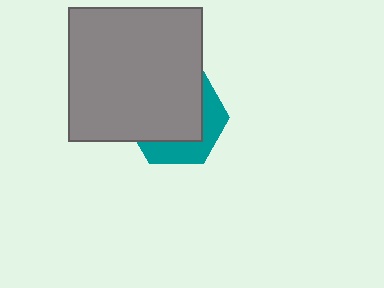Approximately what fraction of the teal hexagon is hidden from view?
Roughly 66% of the teal hexagon is hidden behind the gray square.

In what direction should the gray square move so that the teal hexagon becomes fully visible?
The gray square should move toward the upper-left. That is the shortest direction to clear the overlap and leave the teal hexagon fully visible.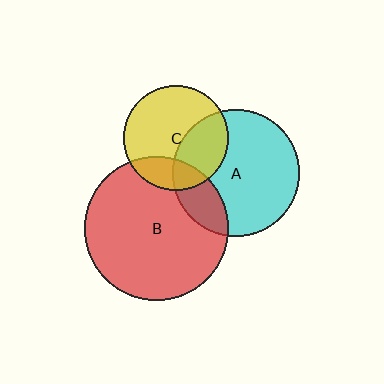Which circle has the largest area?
Circle B (red).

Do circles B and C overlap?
Yes.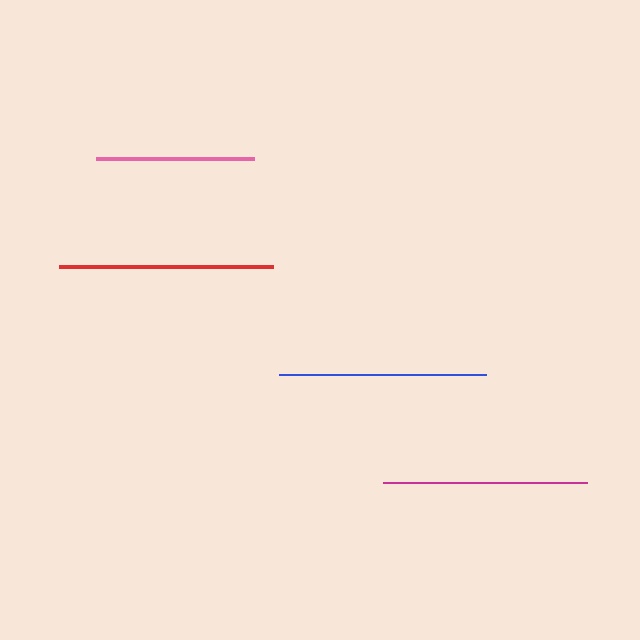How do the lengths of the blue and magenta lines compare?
The blue and magenta lines are approximately the same length.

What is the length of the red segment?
The red segment is approximately 214 pixels long.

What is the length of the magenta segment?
The magenta segment is approximately 204 pixels long.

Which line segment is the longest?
The red line is the longest at approximately 214 pixels.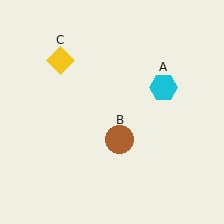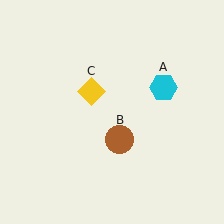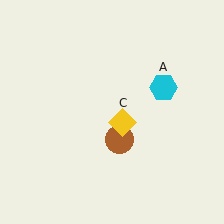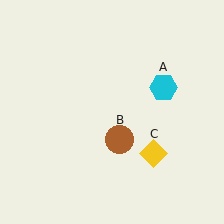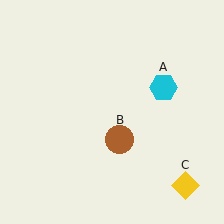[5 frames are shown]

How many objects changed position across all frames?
1 object changed position: yellow diamond (object C).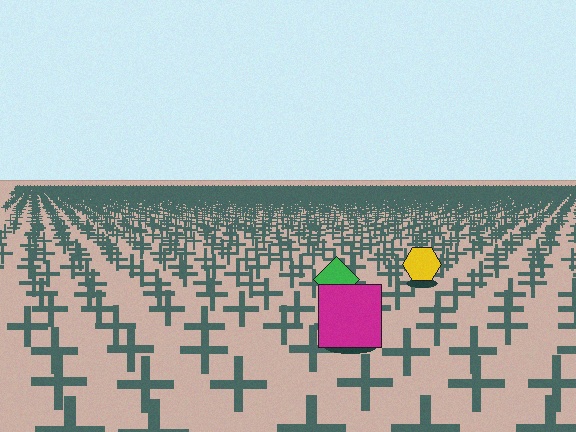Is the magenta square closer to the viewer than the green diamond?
Yes. The magenta square is closer — you can tell from the texture gradient: the ground texture is coarser near it.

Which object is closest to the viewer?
The magenta square is closest. The texture marks near it are larger and more spread out.